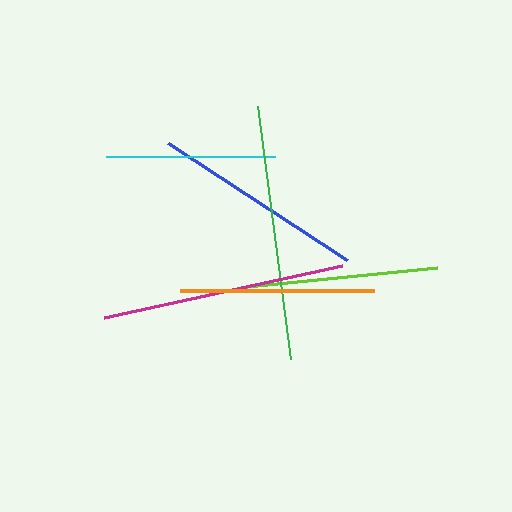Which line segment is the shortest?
The cyan line is the shortest at approximately 169 pixels.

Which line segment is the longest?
The green line is the longest at approximately 255 pixels.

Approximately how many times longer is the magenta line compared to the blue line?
The magenta line is approximately 1.1 times the length of the blue line.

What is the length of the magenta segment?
The magenta segment is approximately 243 pixels long.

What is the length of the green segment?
The green segment is approximately 255 pixels long.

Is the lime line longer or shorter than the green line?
The green line is longer than the lime line.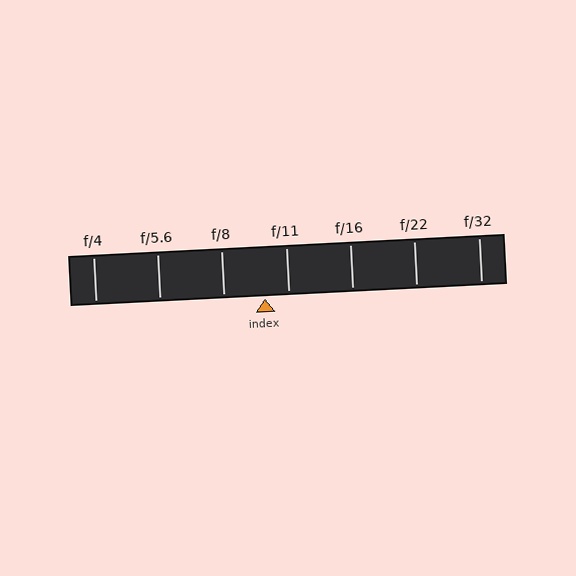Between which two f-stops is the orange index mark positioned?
The index mark is between f/8 and f/11.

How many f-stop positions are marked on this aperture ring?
There are 7 f-stop positions marked.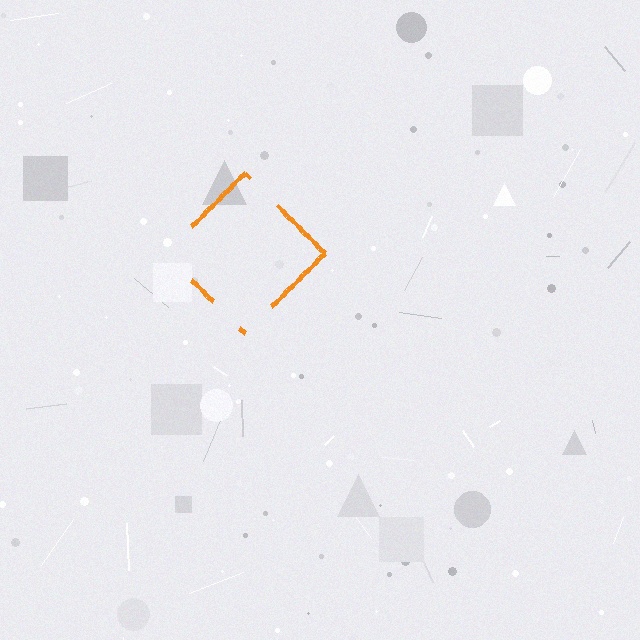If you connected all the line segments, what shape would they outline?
They would outline a diamond.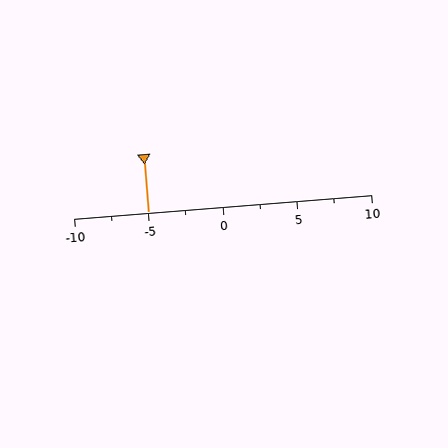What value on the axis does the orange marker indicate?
The marker indicates approximately -5.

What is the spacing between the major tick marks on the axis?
The major ticks are spaced 5 apart.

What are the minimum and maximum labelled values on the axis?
The axis runs from -10 to 10.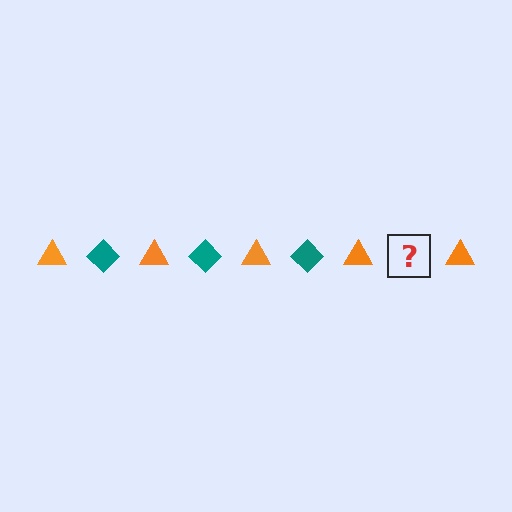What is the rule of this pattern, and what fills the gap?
The rule is that the pattern alternates between orange triangle and teal diamond. The gap should be filled with a teal diamond.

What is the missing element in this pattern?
The missing element is a teal diamond.